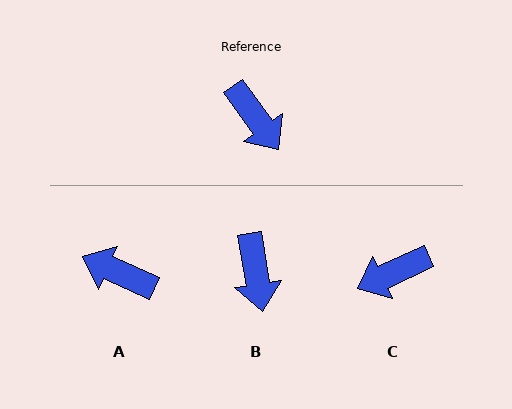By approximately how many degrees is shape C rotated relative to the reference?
Approximately 101 degrees clockwise.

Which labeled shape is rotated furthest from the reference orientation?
A, about 150 degrees away.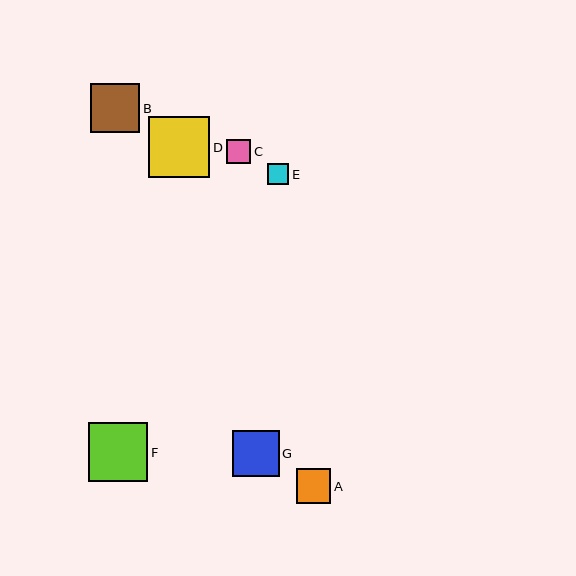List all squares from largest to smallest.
From largest to smallest: D, F, B, G, A, C, E.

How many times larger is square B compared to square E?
Square B is approximately 2.3 times the size of square E.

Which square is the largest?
Square D is the largest with a size of approximately 61 pixels.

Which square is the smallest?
Square E is the smallest with a size of approximately 21 pixels.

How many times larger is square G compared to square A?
Square G is approximately 1.3 times the size of square A.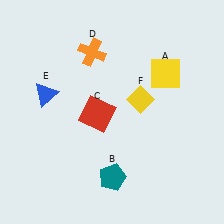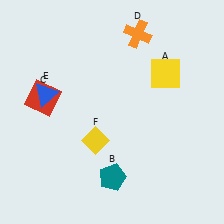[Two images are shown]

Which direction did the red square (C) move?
The red square (C) moved left.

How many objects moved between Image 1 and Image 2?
3 objects moved between the two images.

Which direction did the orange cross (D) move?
The orange cross (D) moved right.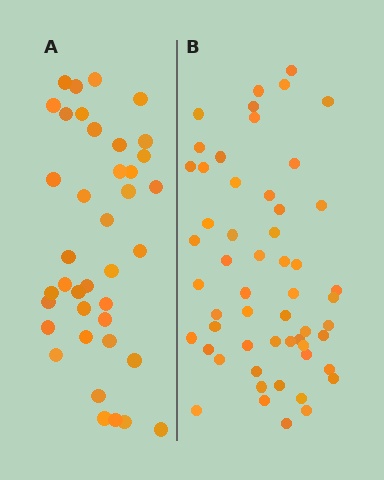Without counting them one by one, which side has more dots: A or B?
Region B (the right region) has more dots.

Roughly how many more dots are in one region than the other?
Region B has approximately 15 more dots than region A.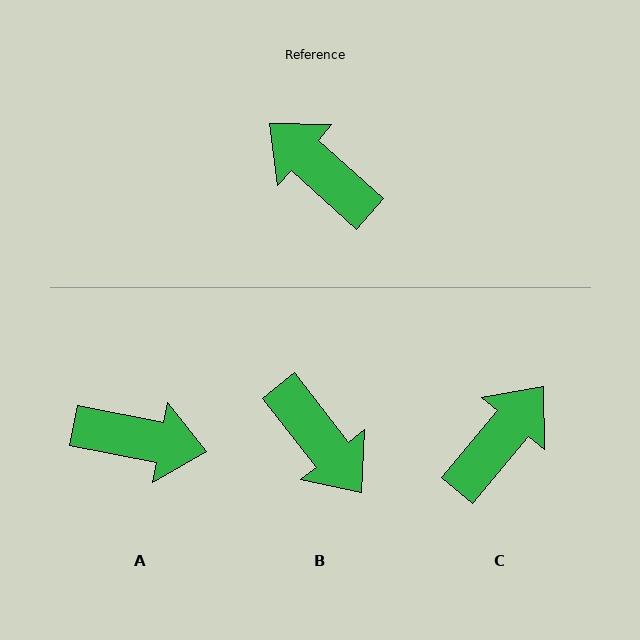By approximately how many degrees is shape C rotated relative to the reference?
Approximately 88 degrees clockwise.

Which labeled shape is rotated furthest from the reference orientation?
B, about 170 degrees away.